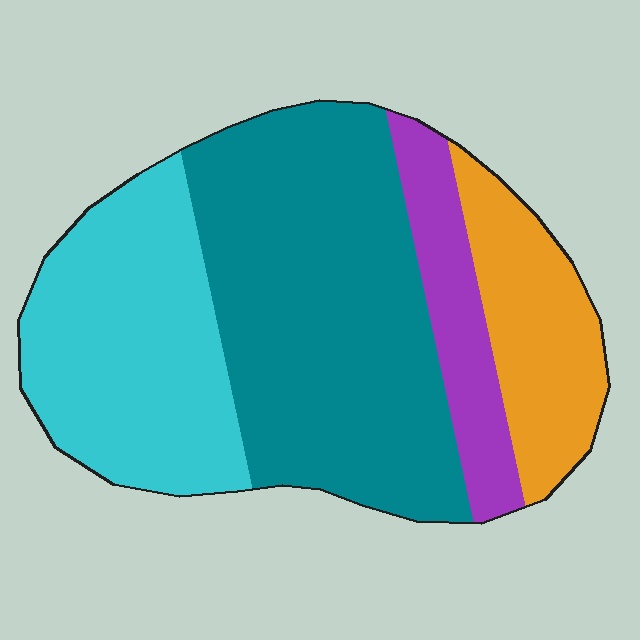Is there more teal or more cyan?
Teal.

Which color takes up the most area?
Teal, at roughly 45%.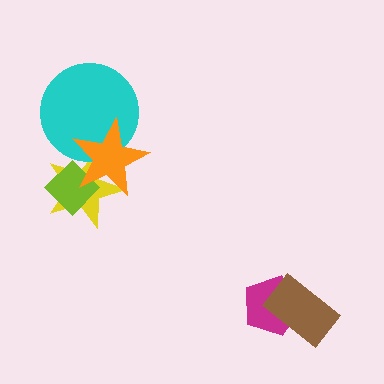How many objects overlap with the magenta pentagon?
1 object overlaps with the magenta pentagon.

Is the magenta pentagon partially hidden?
Yes, it is partially covered by another shape.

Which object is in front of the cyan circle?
The orange star is in front of the cyan circle.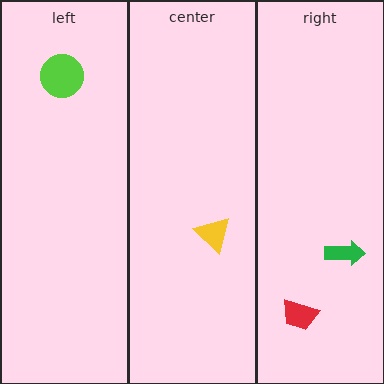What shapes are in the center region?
The yellow triangle.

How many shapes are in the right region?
2.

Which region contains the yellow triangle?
The center region.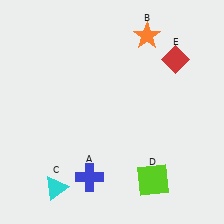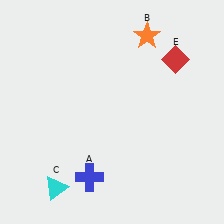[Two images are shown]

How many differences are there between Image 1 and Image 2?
There is 1 difference between the two images.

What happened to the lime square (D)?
The lime square (D) was removed in Image 2. It was in the bottom-right area of Image 1.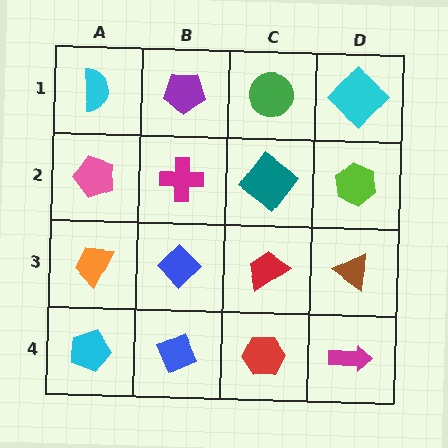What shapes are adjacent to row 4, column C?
A red trapezoid (row 3, column C), a blue diamond (row 4, column B), a magenta arrow (row 4, column D).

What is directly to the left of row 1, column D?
A green circle.